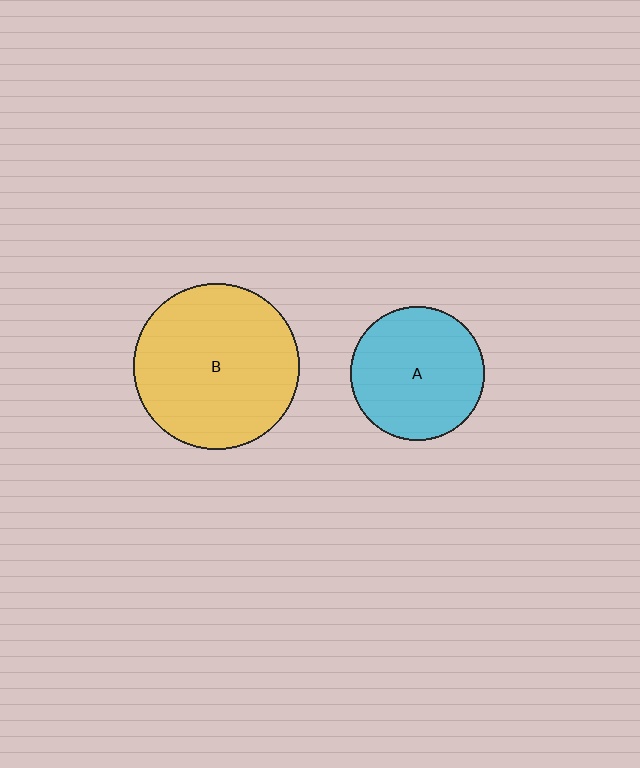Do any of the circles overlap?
No, none of the circles overlap.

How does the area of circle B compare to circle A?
Approximately 1.5 times.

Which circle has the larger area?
Circle B (yellow).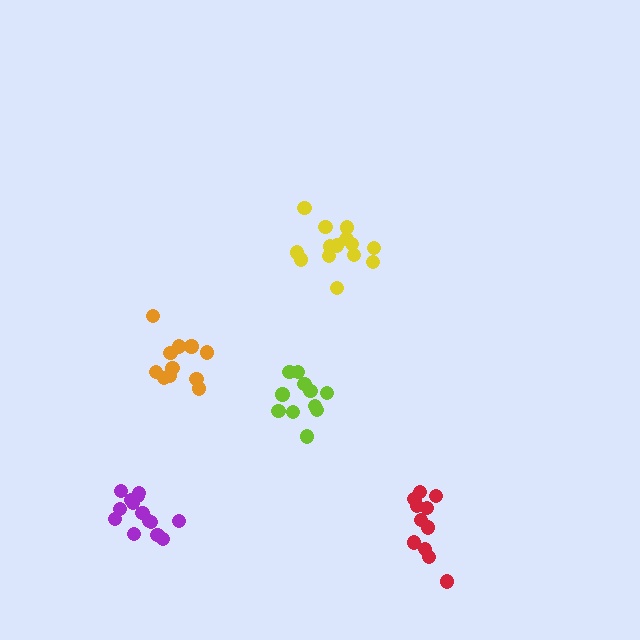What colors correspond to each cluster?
The clusters are colored: orange, lime, red, purple, yellow.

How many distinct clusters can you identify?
There are 5 distinct clusters.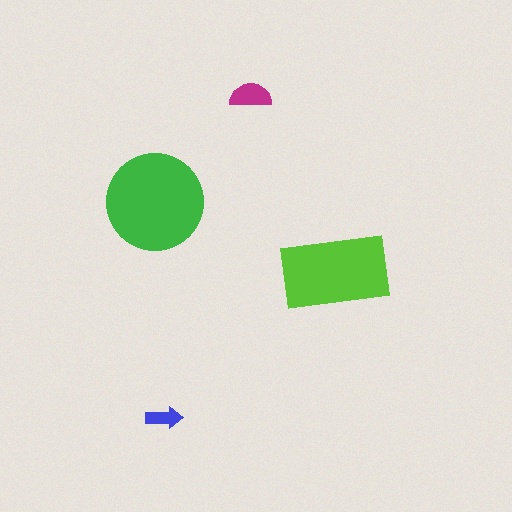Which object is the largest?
The green circle.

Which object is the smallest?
The blue arrow.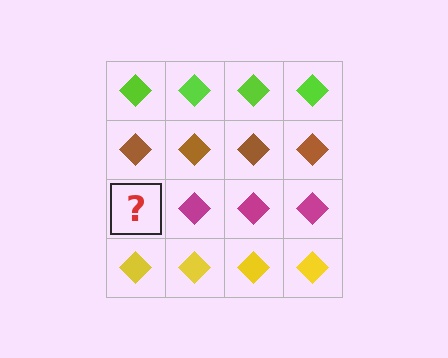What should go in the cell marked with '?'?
The missing cell should contain a magenta diamond.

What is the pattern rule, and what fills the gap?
The rule is that each row has a consistent color. The gap should be filled with a magenta diamond.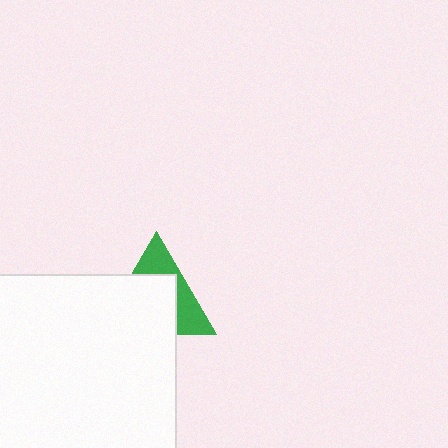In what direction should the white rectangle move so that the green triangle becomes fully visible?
The white rectangle should move down. That is the shortest direction to clear the overlap and leave the green triangle fully visible.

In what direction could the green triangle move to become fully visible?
The green triangle could move up. That would shift it out from behind the white rectangle entirely.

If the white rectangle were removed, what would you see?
You would see the complete green triangle.